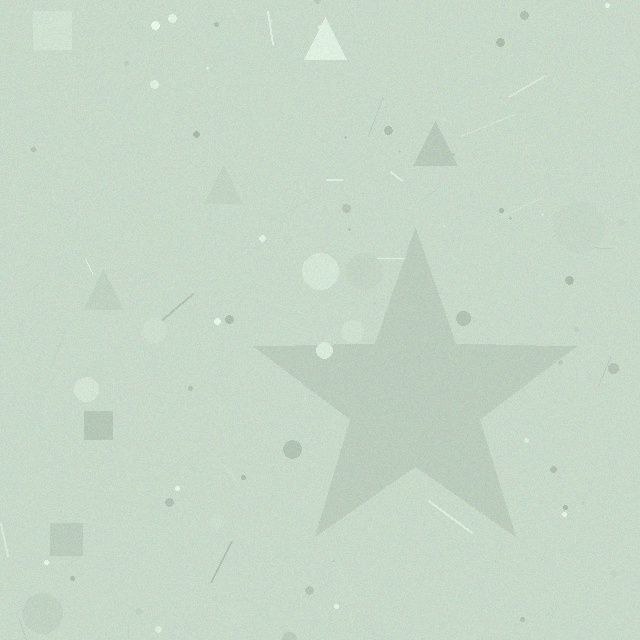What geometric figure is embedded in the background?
A star is embedded in the background.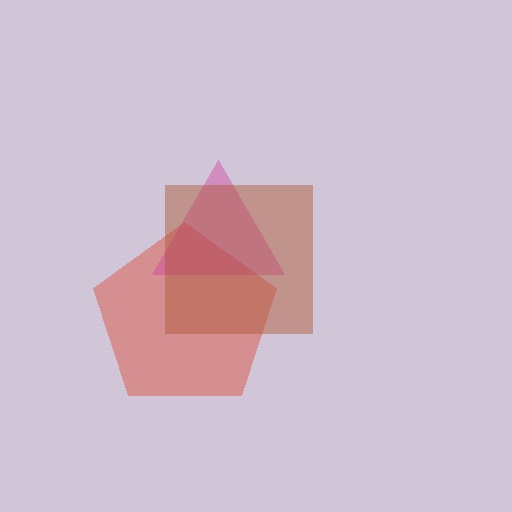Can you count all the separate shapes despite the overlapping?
Yes, there are 3 separate shapes.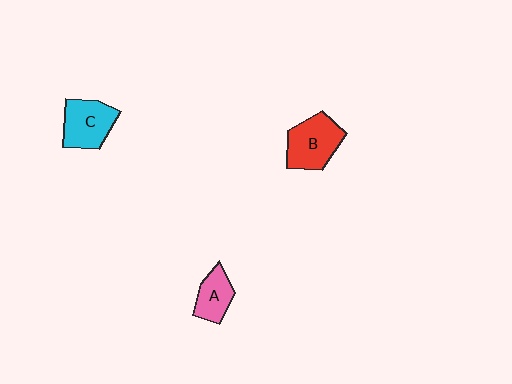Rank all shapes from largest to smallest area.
From largest to smallest: B (red), C (cyan), A (pink).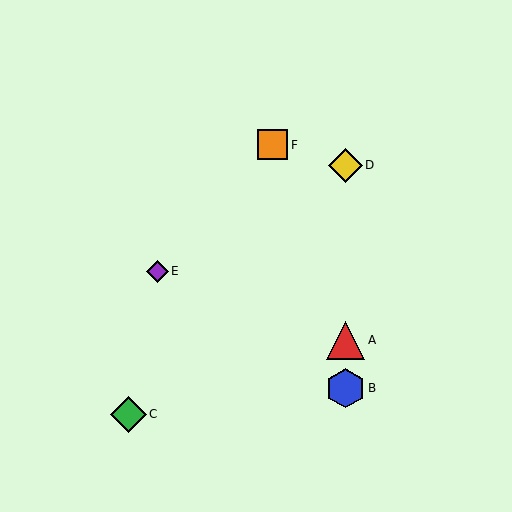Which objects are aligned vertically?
Objects A, B, D are aligned vertically.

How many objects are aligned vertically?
3 objects (A, B, D) are aligned vertically.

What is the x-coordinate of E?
Object E is at x≈157.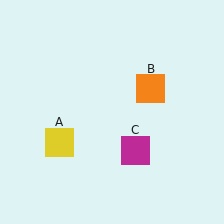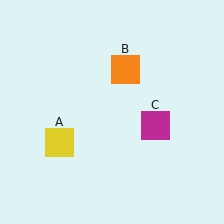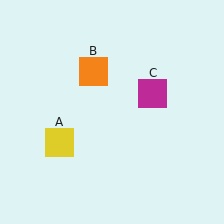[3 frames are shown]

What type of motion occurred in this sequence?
The orange square (object B), magenta square (object C) rotated counterclockwise around the center of the scene.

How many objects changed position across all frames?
2 objects changed position: orange square (object B), magenta square (object C).